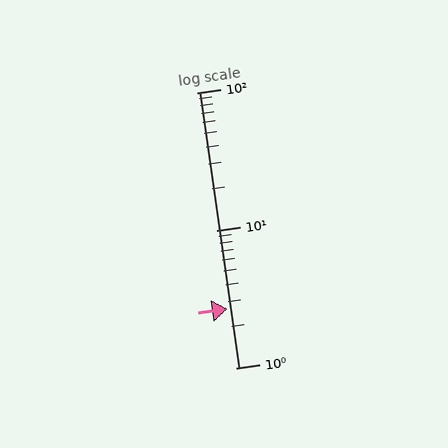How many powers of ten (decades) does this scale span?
The scale spans 2 decades, from 1 to 100.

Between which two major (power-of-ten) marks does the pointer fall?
The pointer is between 1 and 10.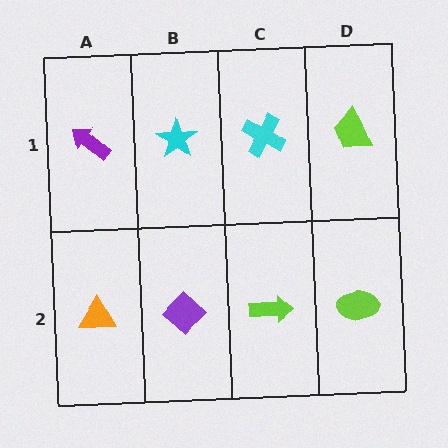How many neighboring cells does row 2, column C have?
3.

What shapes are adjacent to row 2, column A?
A purple arrow (row 1, column A), a purple diamond (row 2, column B).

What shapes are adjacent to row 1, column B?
A purple diamond (row 2, column B), a purple arrow (row 1, column A), a cyan cross (row 1, column C).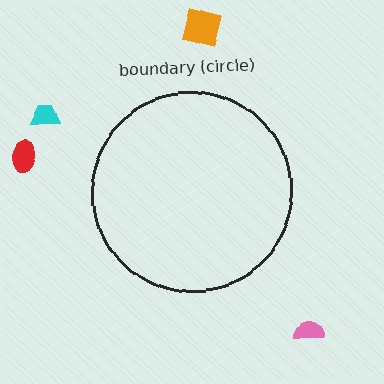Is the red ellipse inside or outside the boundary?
Outside.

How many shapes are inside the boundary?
0 inside, 4 outside.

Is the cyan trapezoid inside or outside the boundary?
Outside.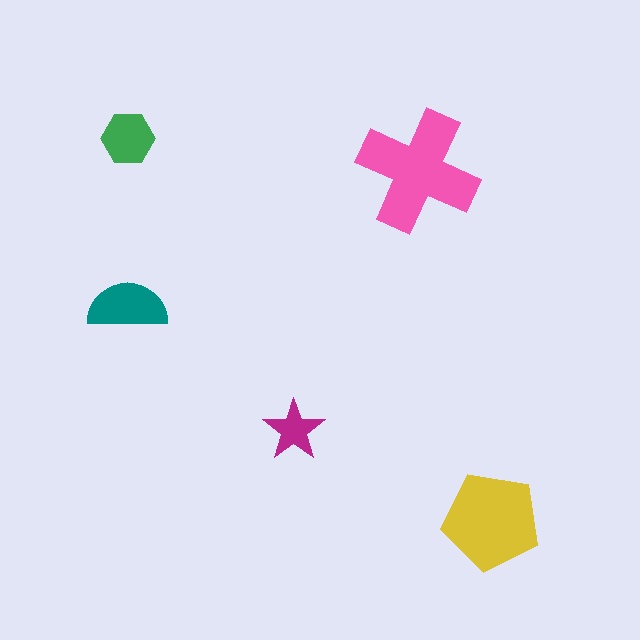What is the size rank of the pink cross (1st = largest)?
1st.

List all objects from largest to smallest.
The pink cross, the yellow pentagon, the teal semicircle, the green hexagon, the magenta star.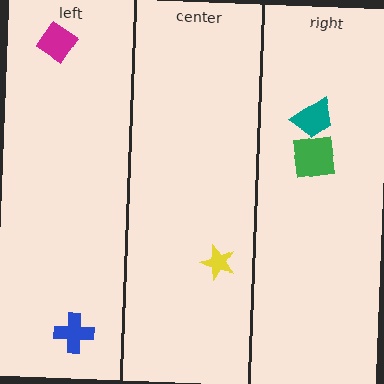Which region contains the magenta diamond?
The left region.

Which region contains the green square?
The right region.